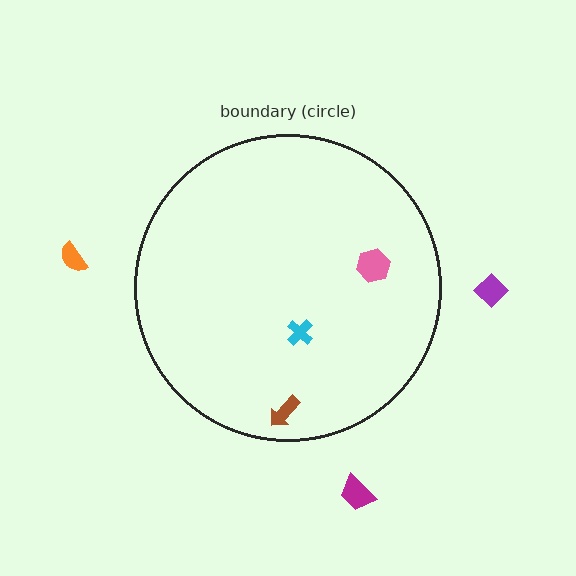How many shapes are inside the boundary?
3 inside, 3 outside.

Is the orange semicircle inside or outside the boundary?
Outside.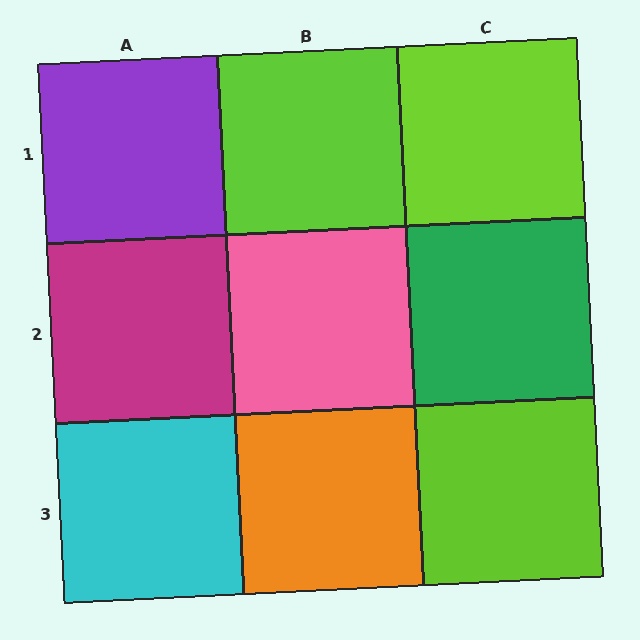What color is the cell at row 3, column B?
Orange.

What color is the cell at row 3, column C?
Lime.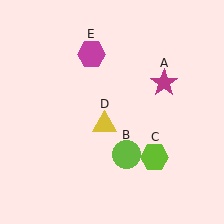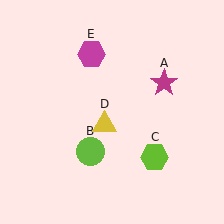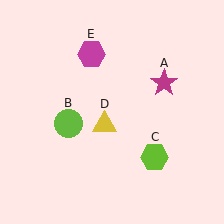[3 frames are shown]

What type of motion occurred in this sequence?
The lime circle (object B) rotated clockwise around the center of the scene.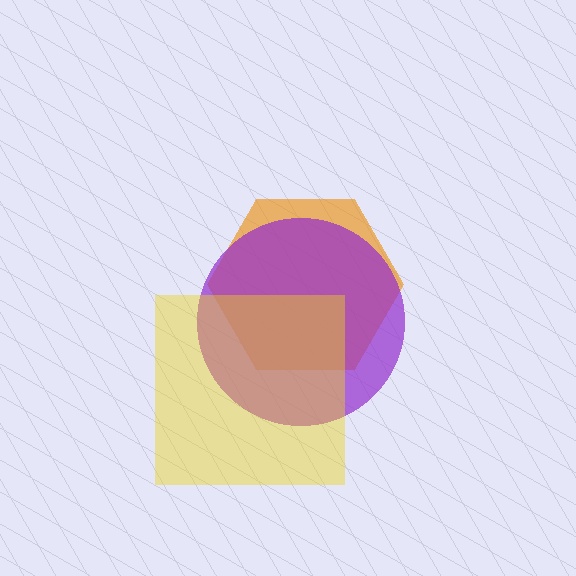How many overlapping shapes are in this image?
There are 3 overlapping shapes in the image.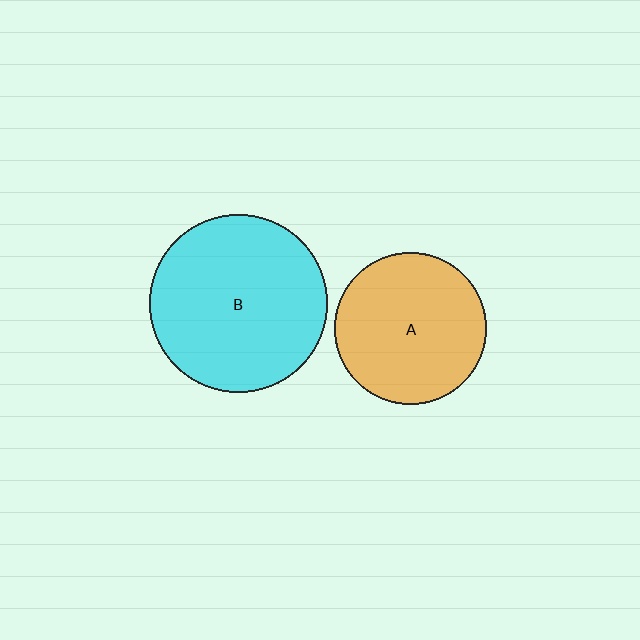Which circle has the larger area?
Circle B (cyan).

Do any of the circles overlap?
No, none of the circles overlap.